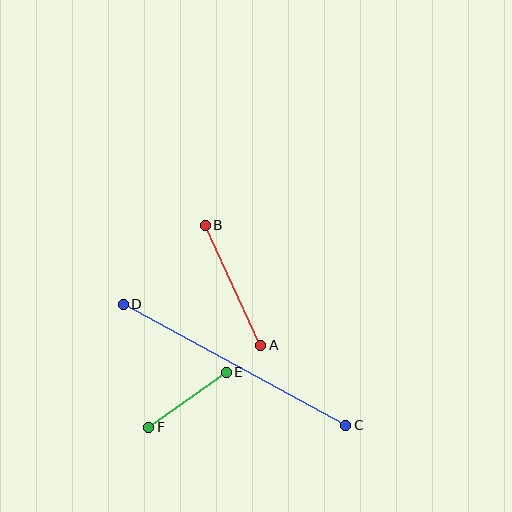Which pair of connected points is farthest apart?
Points C and D are farthest apart.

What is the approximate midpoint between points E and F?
The midpoint is at approximately (187, 400) pixels.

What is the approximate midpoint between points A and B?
The midpoint is at approximately (233, 285) pixels.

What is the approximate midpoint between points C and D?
The midpoint is at approximately (234, 365) pixels.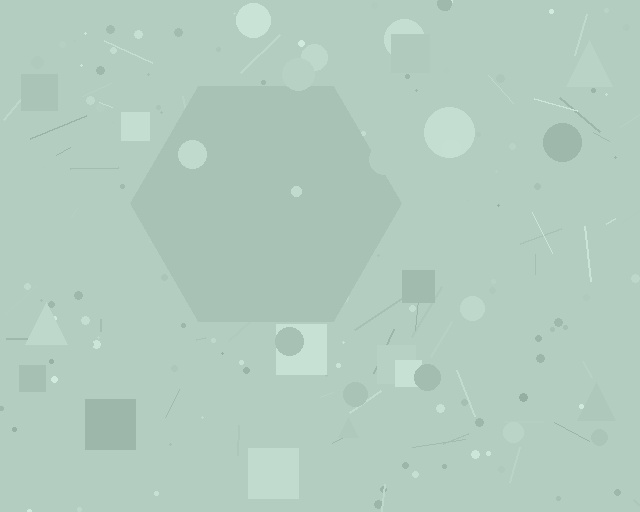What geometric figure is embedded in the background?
A hexagon is embedded in the background.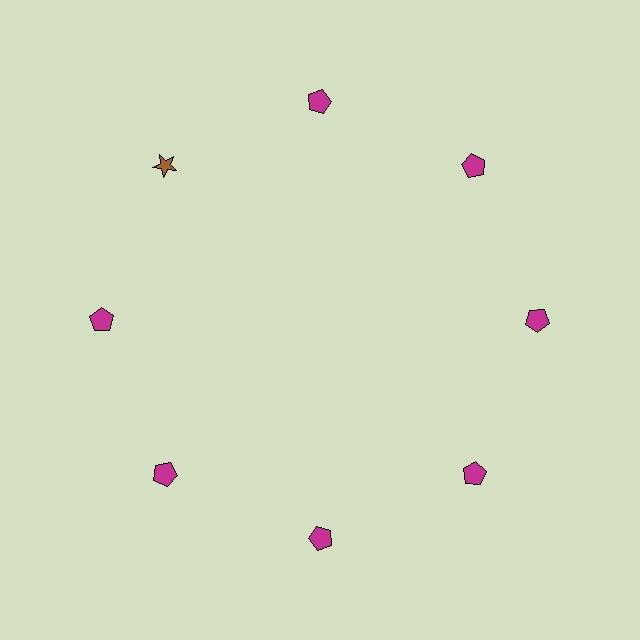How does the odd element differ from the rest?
It differs in both color (brown instead of magenta) and shape (star instead of pentagon).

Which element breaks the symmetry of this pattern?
The brown star at roughly the 10 o'clock position breaks the symmetry. All other shapes are magenta pentagons.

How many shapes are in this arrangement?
There are 8 shapes arranged in a ring pattern.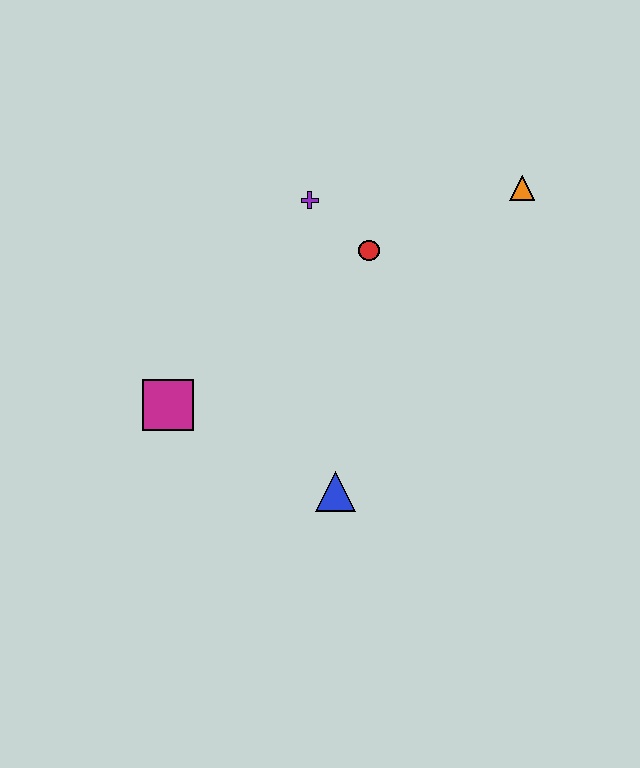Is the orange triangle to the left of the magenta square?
No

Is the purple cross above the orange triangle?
No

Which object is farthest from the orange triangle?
The magenta square is farthest from the orange triangle.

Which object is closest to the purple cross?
The red circle is closest to the purple cross.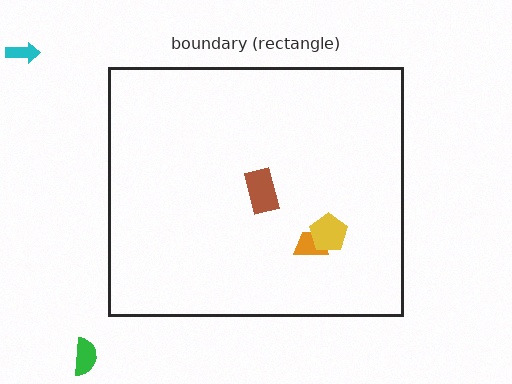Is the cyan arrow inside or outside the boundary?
Outside.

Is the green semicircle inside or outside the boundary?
Outside.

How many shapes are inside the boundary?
3 inside, 2 outside.